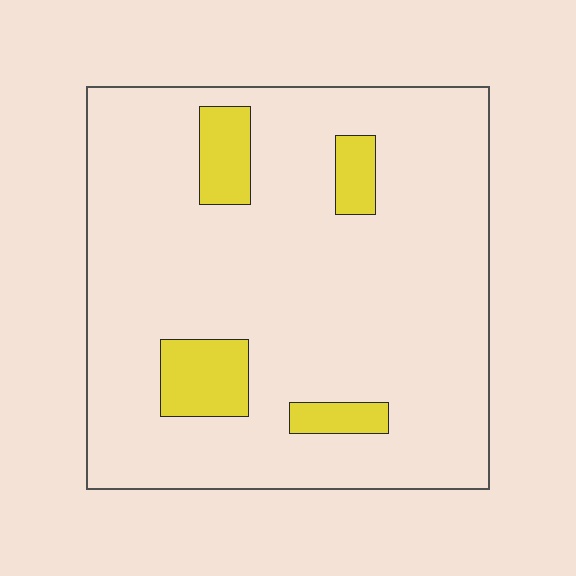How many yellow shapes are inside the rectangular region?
4.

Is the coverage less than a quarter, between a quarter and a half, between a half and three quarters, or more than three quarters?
Less than a quarter.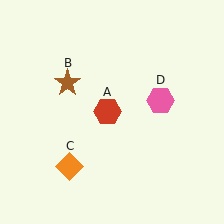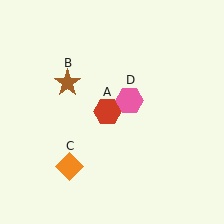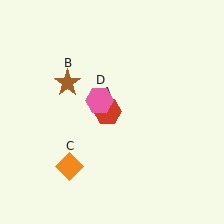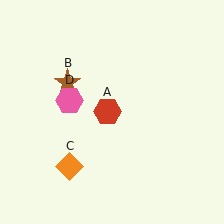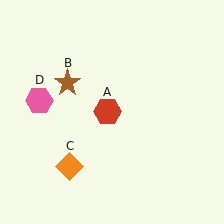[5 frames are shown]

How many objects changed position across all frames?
1 object changed position: pink hexagon (object D).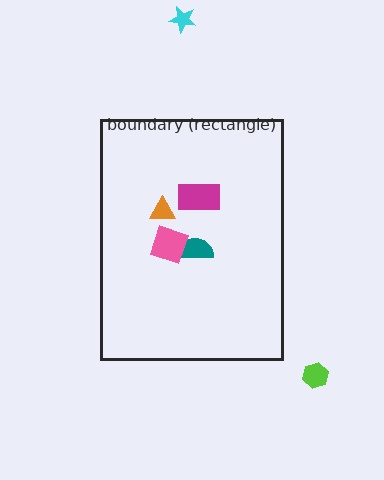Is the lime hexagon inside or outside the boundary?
Outside.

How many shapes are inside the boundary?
4 inside, 2 outside.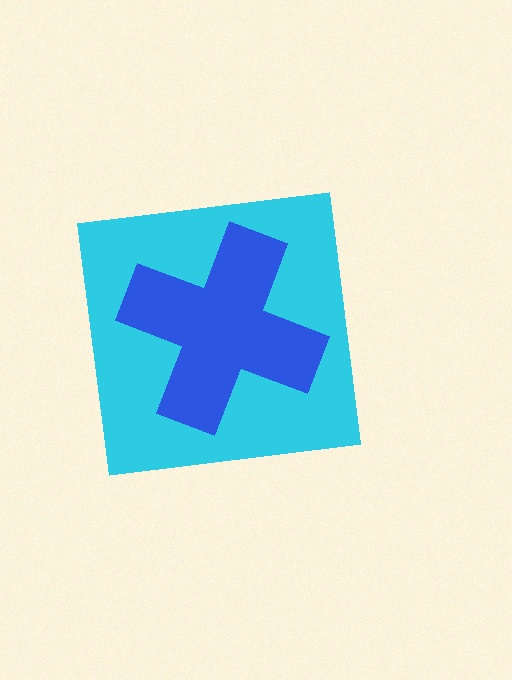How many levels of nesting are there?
2.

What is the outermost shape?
The cyan square.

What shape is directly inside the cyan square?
The blue cross.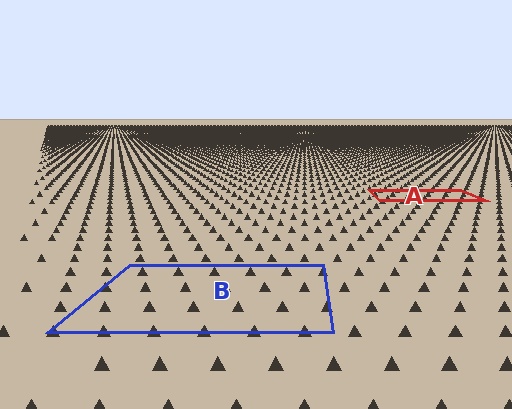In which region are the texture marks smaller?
The texture marks are smaller in region A, because it is farther away.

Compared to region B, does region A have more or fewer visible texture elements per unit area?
Region A has more texture elements per unit area — they are packed more densely because it is farther away.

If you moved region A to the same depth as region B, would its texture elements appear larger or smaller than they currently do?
They would appear larger. At a closer depth, the same texture elements are projected at a bigger on-screen size.